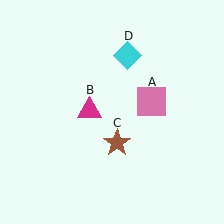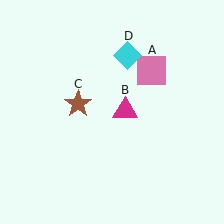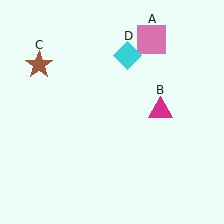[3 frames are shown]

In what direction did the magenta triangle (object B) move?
The magenta triangle (object B) moved right.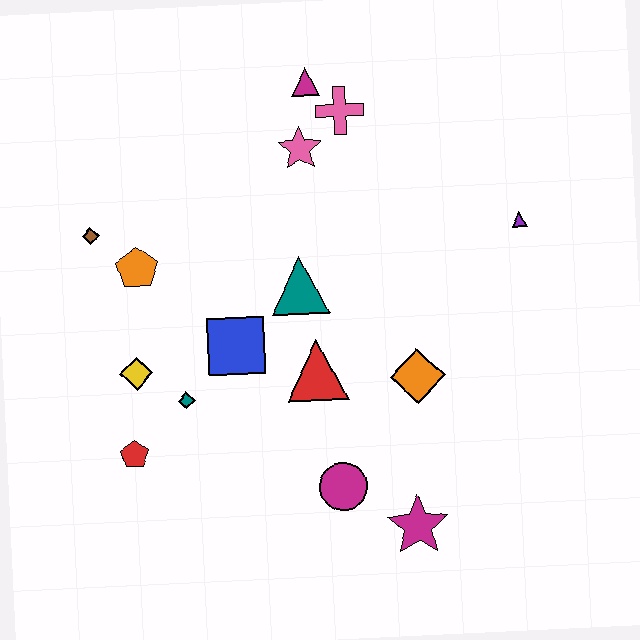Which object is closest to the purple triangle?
The orange diamond is closest to the purple triangle.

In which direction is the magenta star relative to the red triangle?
The magenta star is below the red triangle.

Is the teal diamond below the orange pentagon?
Yes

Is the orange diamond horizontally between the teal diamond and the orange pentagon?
No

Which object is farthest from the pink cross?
The magenta star is farthest from the pink cross.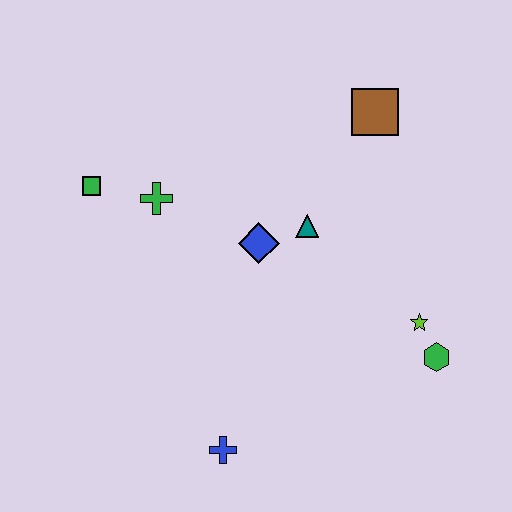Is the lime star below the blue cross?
No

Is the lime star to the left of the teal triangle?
No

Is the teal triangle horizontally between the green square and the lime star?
Yes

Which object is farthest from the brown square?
The blue cross is farthest from the brown square.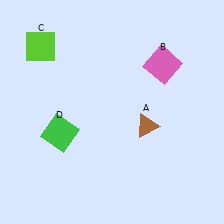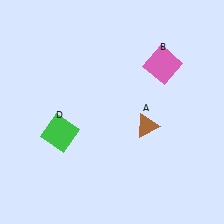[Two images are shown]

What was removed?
The lime square (C) was removed in Image 2.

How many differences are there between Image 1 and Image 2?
There is 1 difference between the two images.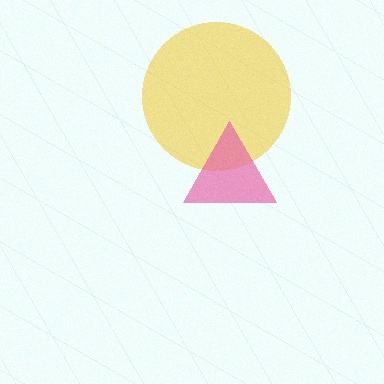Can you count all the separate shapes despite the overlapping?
Yes, there are 2 separate shapes.